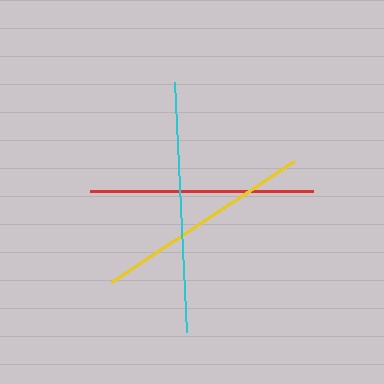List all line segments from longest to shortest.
From longest to shortest: cyan, red, yellow.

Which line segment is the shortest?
The yellow line is the shortest at approximately 219 pixels.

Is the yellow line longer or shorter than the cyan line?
The cyan line is longer than the yellow line.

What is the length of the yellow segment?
The yellow segment is approximately 219 pixels long.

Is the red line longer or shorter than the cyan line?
The cyan line is longer than the red line.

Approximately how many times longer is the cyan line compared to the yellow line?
The cyan line is approximately 1.1 times the length of the yellow line.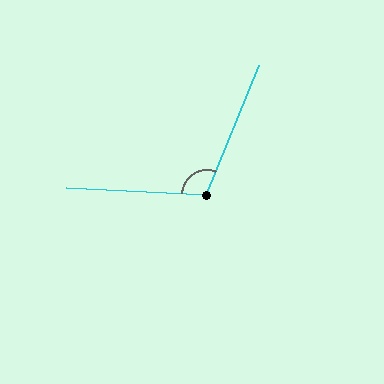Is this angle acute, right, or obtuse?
It is obtuse.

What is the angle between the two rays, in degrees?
Approximately 109 degrees.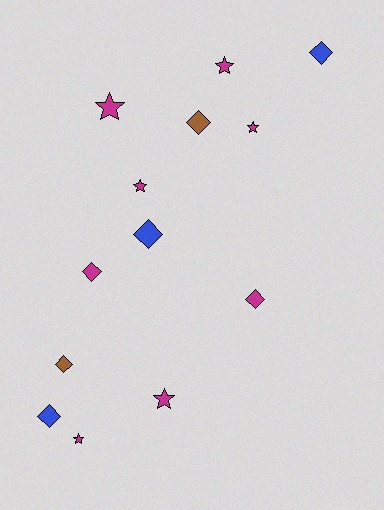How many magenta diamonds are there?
There are 2 magenta diamonds.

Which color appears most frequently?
Magenta, with 8 objects.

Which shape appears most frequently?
Diamond, with 7 objects.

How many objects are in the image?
There are 13 objects.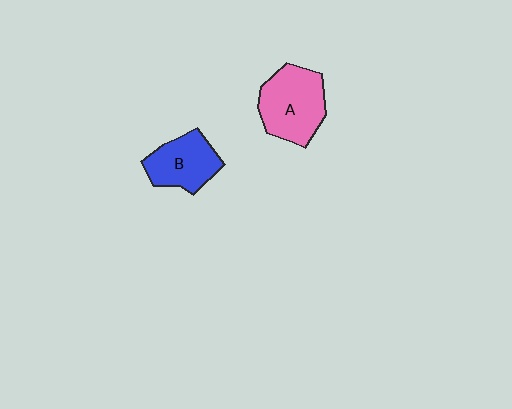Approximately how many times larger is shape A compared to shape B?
Approximately 1.3 times.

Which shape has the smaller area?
Shape B (blue).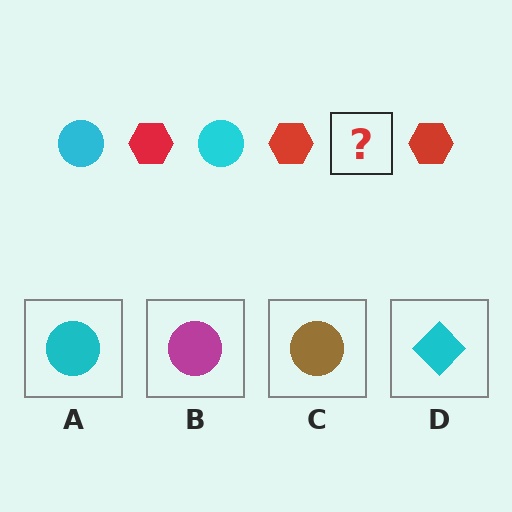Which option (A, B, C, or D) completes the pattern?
A.